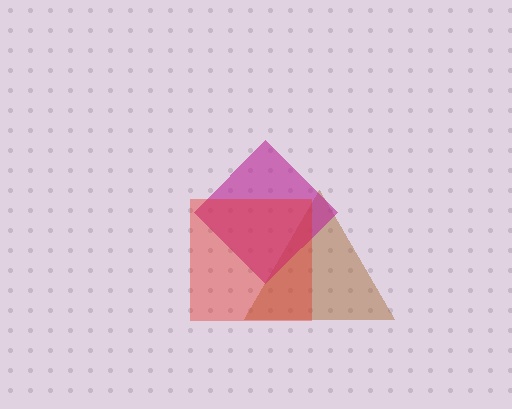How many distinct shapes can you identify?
There are 3 distinct shapes: a brown triangle, a magenta diamond, a red square.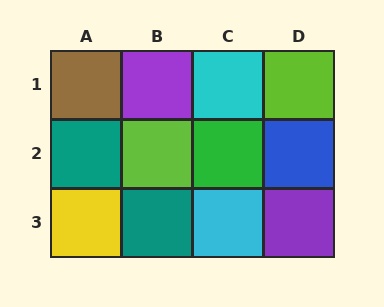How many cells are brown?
1 cell is brown.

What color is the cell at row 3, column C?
Cyan.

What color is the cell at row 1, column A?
Brown.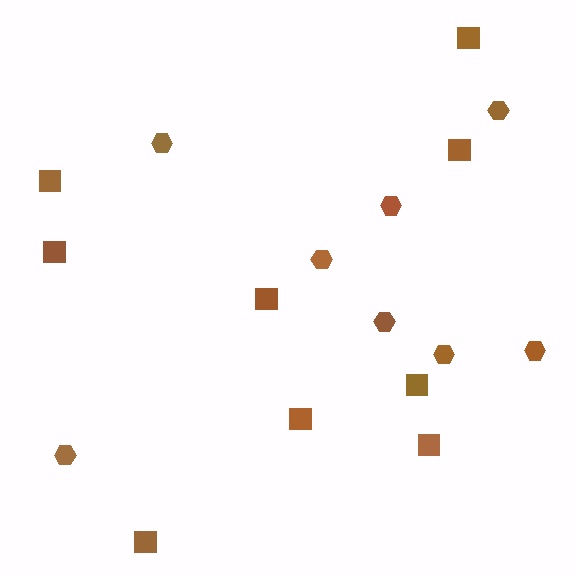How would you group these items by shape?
There are 2 groups: one group of hexagons (8) and one group of squares (9).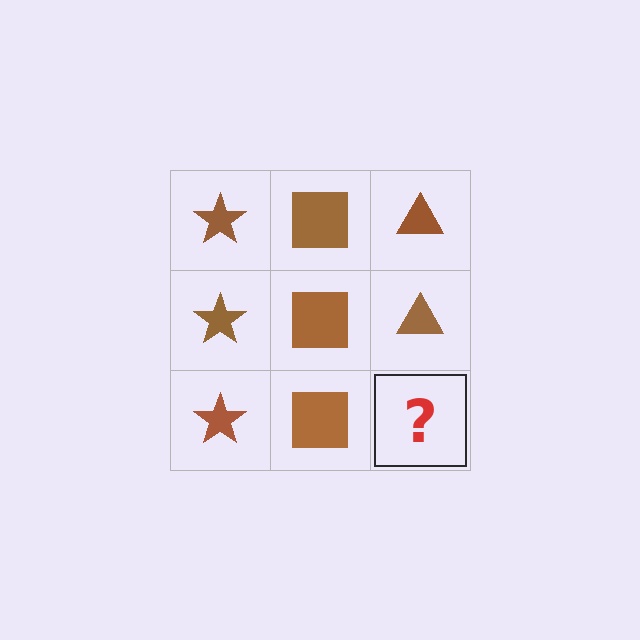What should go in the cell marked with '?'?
The missing cell should contain a brown triangle.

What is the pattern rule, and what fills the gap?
The rule is that each column has a consistent shape. The gap should be filled with a brown triangle.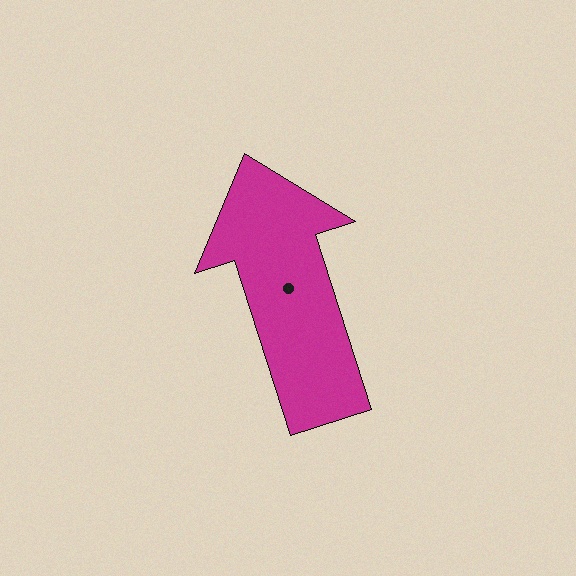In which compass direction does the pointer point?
North.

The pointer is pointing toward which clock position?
Roughly 11 o'clock.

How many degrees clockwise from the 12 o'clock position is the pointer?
Approximately 342 degrees.